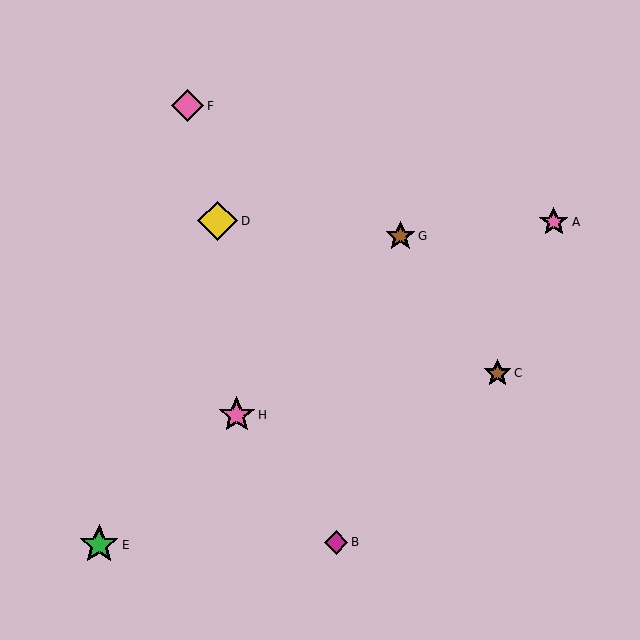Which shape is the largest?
The yellow diamond (labeled D) is the largest.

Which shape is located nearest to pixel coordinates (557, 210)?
The pink star (labeled A) at (554, 222) is nearest to that location.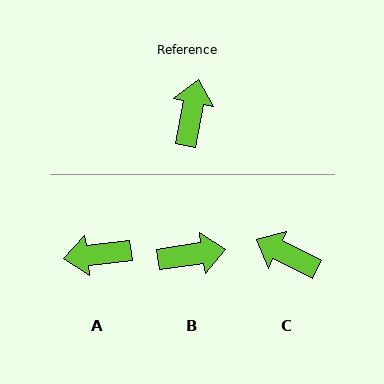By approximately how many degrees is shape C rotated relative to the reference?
Approximately 74 degrees counter-clockwise.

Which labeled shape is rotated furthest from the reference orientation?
A, about 107 degrees away.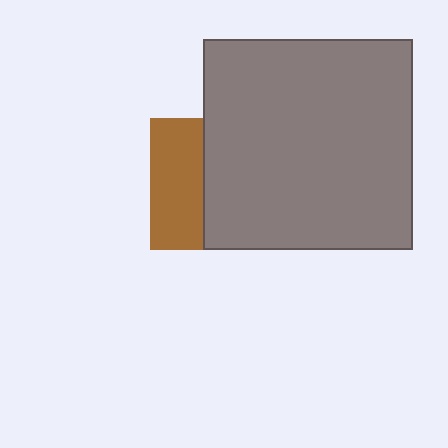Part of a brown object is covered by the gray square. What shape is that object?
It is a square.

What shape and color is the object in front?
The object in front is a gray square.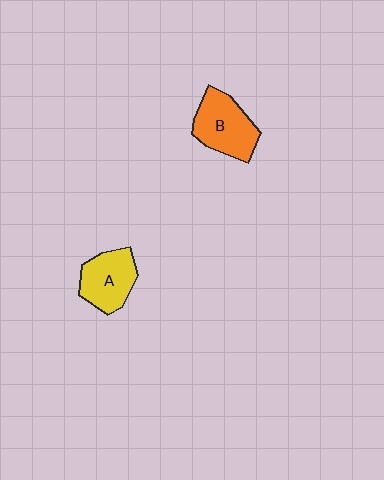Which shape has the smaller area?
Shape A (yellow).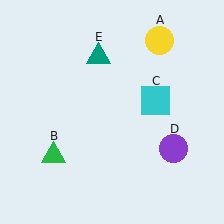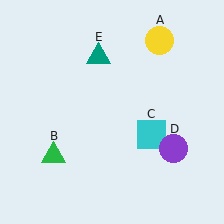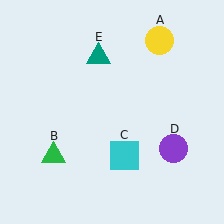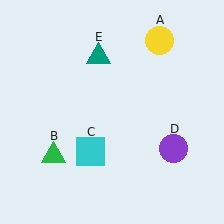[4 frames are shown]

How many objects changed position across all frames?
1 object changed position: cyan square (object C).